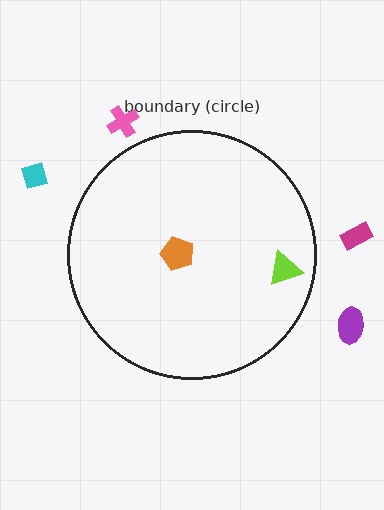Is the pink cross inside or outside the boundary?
Outside.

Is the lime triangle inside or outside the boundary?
Inside.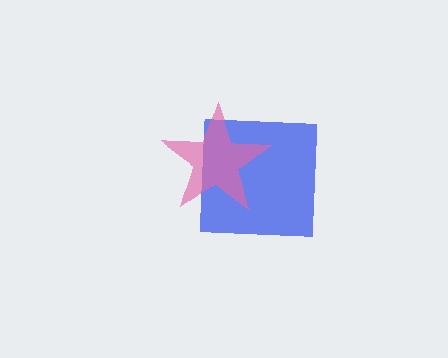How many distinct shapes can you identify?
There are 2 distinct shapes: a blue square, a pink star.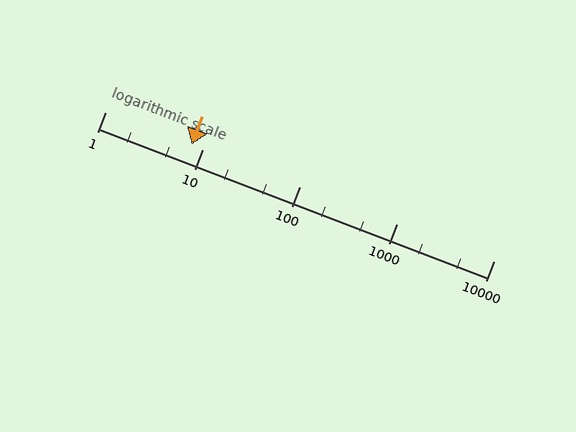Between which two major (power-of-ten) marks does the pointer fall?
The pointer is between 1 and 10.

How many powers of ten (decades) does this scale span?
The scale spans 4 decades, from 1 to 10000.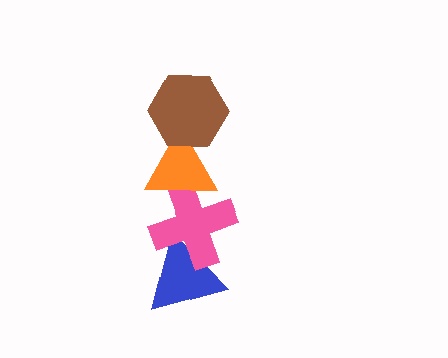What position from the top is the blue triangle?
The blue triangle is 4th from the top.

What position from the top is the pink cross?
The pink cross is 3rd from the top.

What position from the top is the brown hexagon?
The brown hexagon is 1st from the top.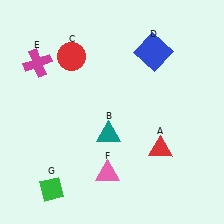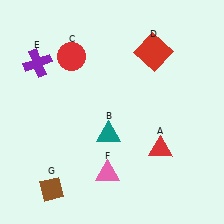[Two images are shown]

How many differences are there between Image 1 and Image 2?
There are 3 differences between the two images.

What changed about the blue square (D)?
In Image 1, D is blue. In Image 2, it changed to red.